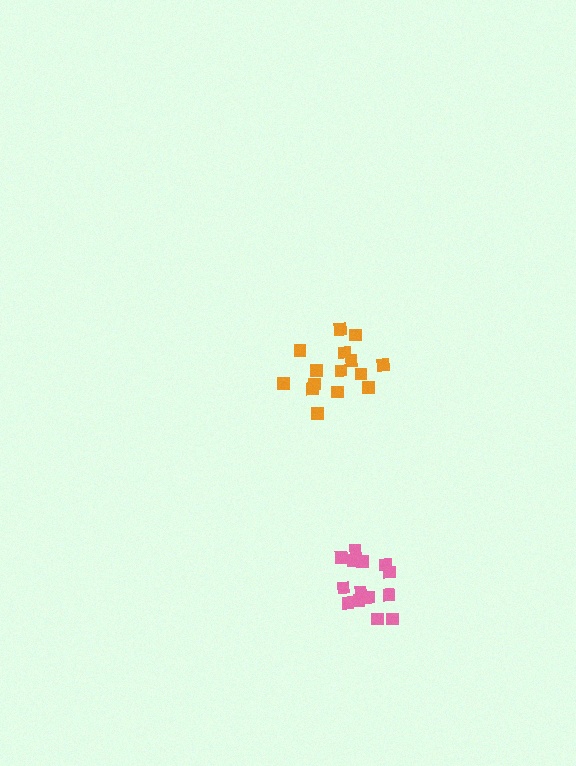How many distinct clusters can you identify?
There are 2 distinct clusters.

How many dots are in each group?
Group 1: 15 dots, Group 2: 15 dots (30 total).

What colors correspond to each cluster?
The clusters are colored: orange, pink.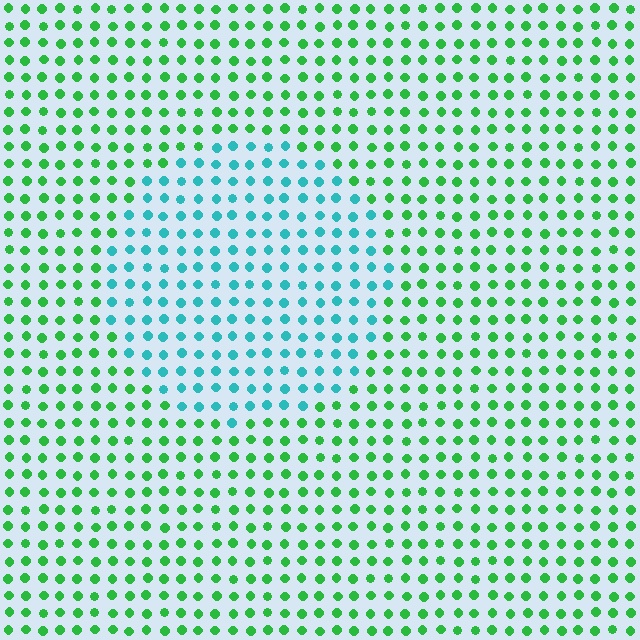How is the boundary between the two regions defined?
The boundary is defined purely by a slight shift in hue (about 51 degrees). Spacing, size, and orientation are identical on both sides.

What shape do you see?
I see a circle.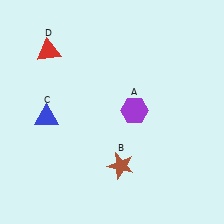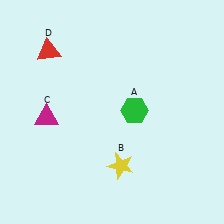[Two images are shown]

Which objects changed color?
A changed from purple to green. B changed from brown to yellow. C changed from blue to magenta.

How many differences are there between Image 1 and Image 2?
There are 3 differences between the two images.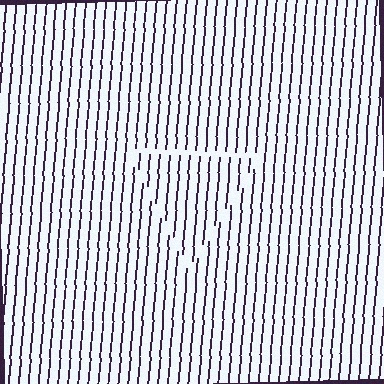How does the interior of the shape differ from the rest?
The interior of the shape contains the same grating, shifted by half a period — the contour is defined by the phase discontinuity where line-ends from the inner and outer gratings abut.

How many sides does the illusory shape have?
3 sides — the line-ends trace a triangle.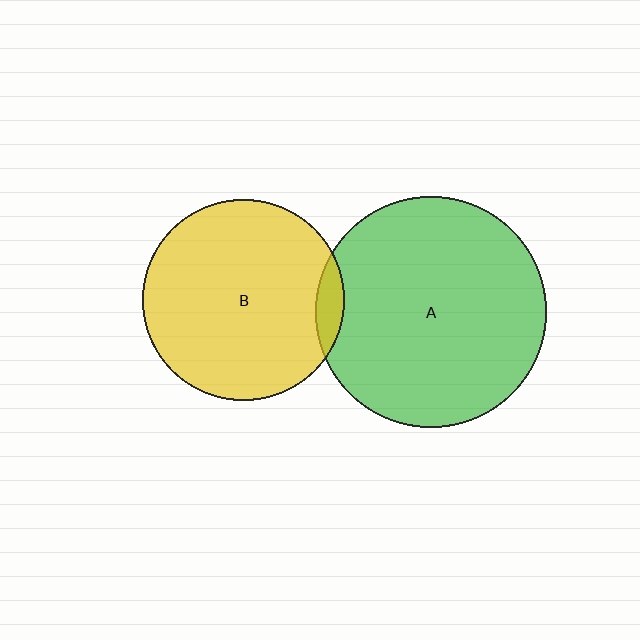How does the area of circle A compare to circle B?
Approximately 1.3 times.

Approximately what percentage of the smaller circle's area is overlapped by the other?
Approximately 5%.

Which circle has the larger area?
Circle A (green).